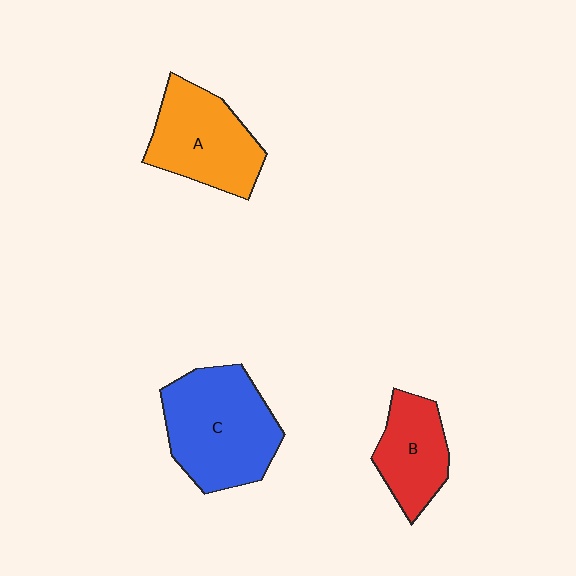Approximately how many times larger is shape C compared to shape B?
Approximately 1.7 times.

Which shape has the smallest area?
Shape B (red).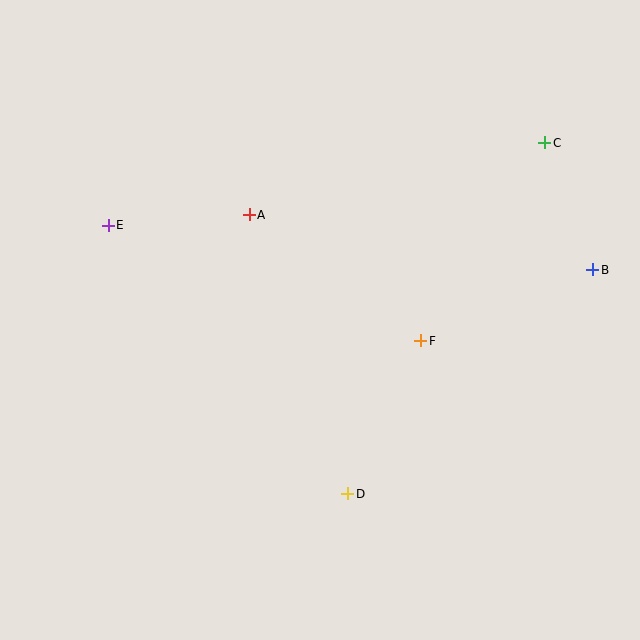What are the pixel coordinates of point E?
Point E is at (108, 225).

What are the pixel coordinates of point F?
Point F is at (421, 341).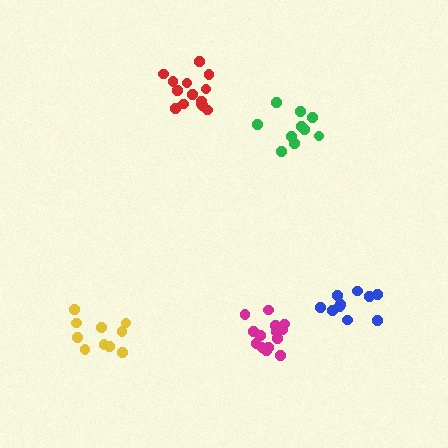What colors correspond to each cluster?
The clusters are colored: magenta, yellow, green, blue, red.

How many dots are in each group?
Group 1: 14 dots, Group 2: 10 dots, Group 3: 10 dots, Group 4: 10 dots, Group 5: 14 dots (58 total).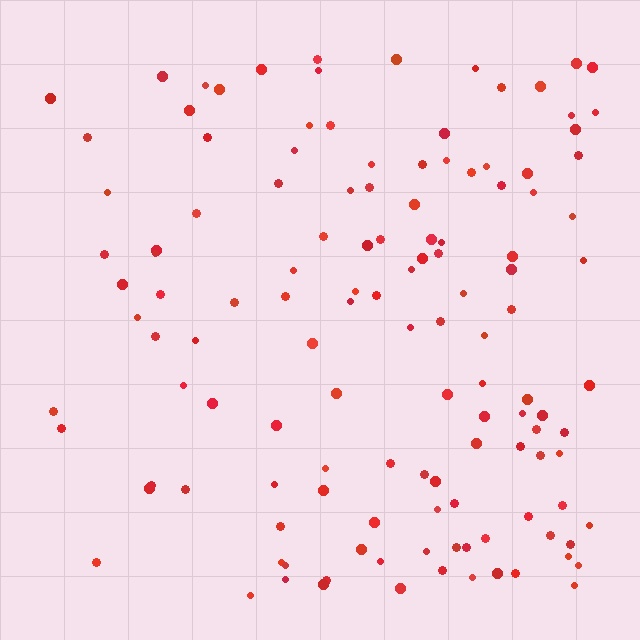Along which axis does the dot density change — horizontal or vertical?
Horizontal.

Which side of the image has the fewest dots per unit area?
The left.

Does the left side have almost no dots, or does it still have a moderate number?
Still a moderate number, just noticeably fewer than the right.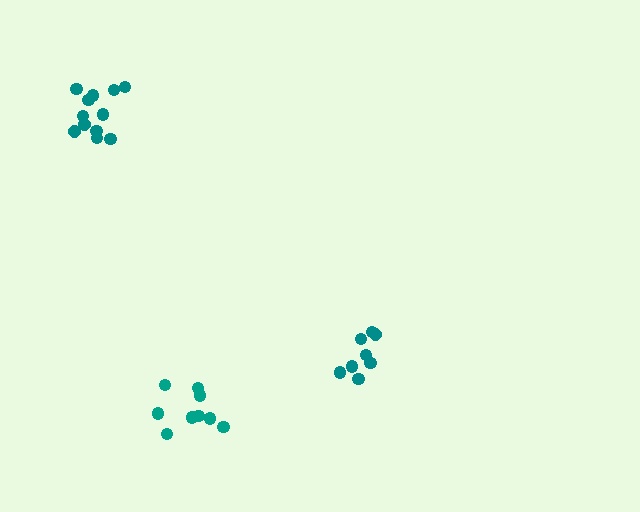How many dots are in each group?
Group 1: 9 dots, Group 2: 12 dots, Group 3: 8 dots (29 total).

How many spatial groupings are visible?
There are 3 spatial groupings.